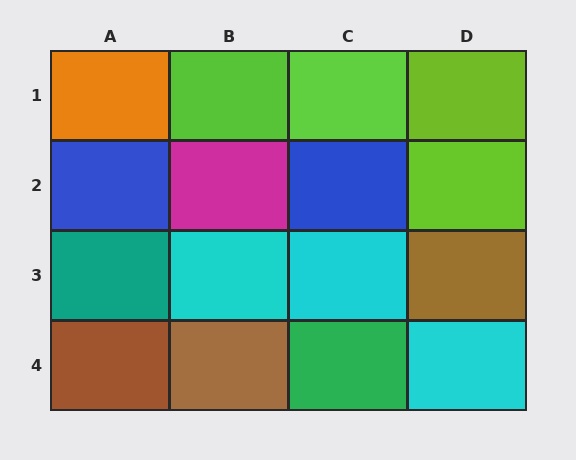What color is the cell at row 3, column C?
Cyan.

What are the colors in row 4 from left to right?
Brown, brown, green, cyan.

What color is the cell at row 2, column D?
Lime.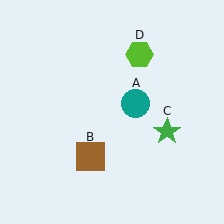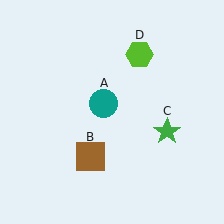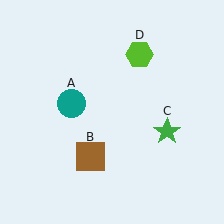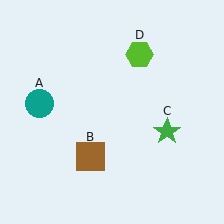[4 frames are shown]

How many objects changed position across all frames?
1 object changed position: teal circle (object A).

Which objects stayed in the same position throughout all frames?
Brown square (object B) and green star (object C) and lime hexagon (object D) remained stationary.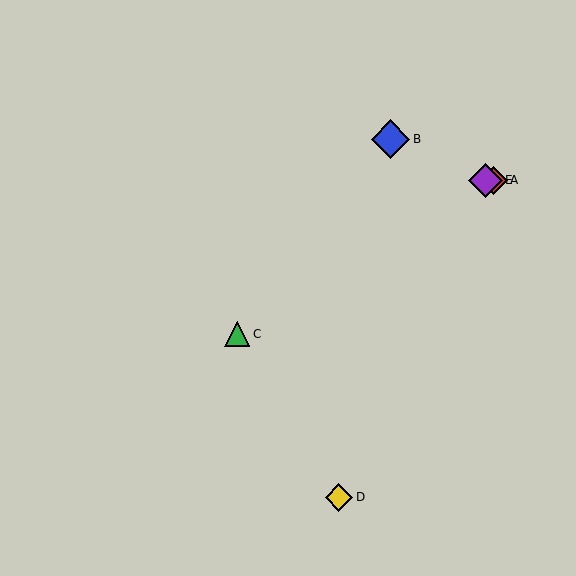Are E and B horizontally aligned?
No, E is at y≈180 and B is at y≈139.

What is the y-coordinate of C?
Object C is at y≈334.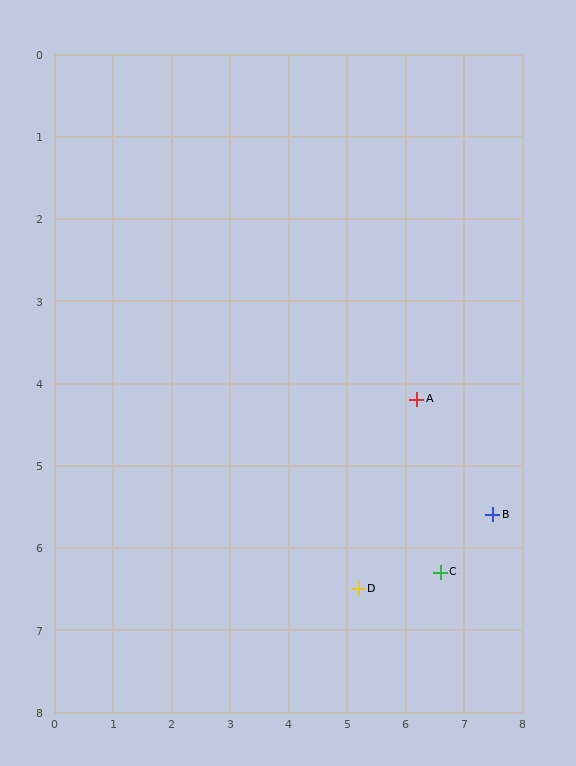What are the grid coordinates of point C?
Point C is at approximately (6.6, 6.3).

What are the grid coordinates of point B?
Point B is at approximately (7.5, 5.6).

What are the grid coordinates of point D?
Point D is at approximately (5.2, 6.5).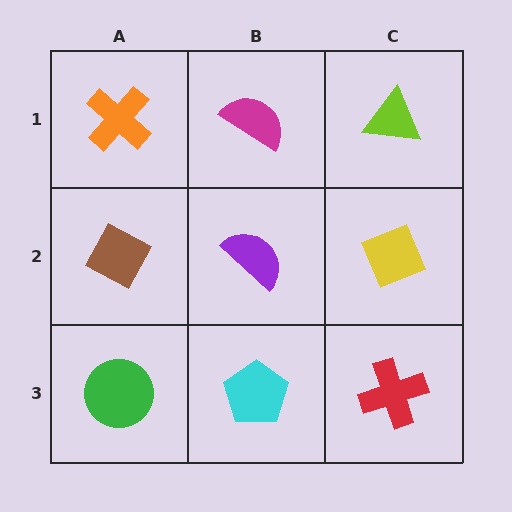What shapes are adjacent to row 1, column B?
A purple semicircle (row 2, column B), an orange cross (row 1, column A), a lime triangle (row 1, column C).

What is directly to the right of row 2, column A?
A purple semicircle.